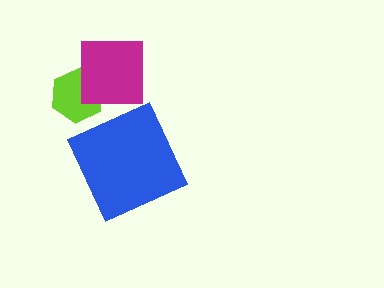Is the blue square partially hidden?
No, no other shape covers it.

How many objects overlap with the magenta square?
1 object overlaps with the magenta square.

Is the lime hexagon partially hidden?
Yes, it is partially covered by another shape.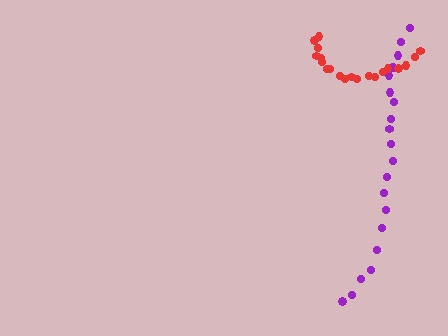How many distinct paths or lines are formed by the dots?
There are 2 distinct paths.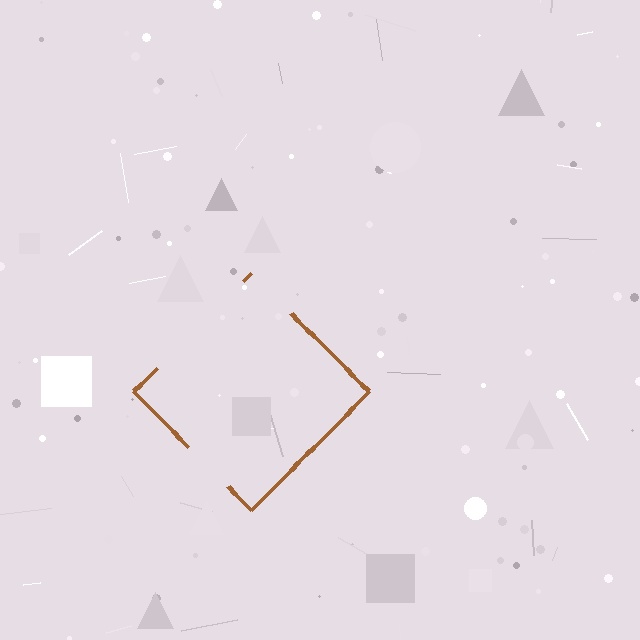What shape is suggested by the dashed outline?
The dashed outline suggests a diamond.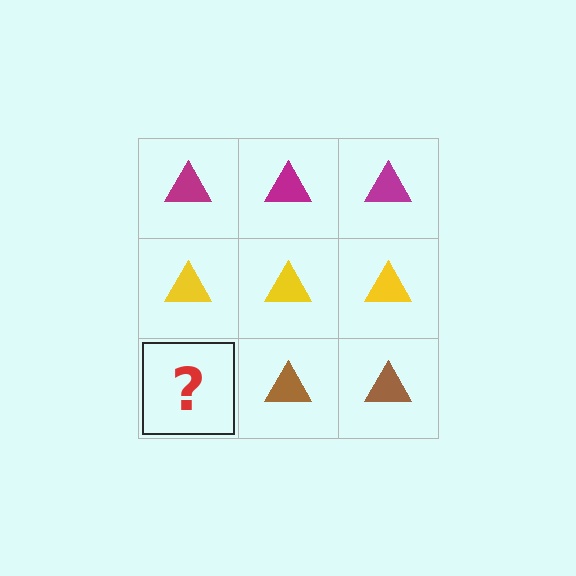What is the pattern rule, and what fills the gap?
The rule is that each row has a consistent color. The gap should be filled with a brown triangle.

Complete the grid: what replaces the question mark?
The question mark should be replaced with a brown triangle.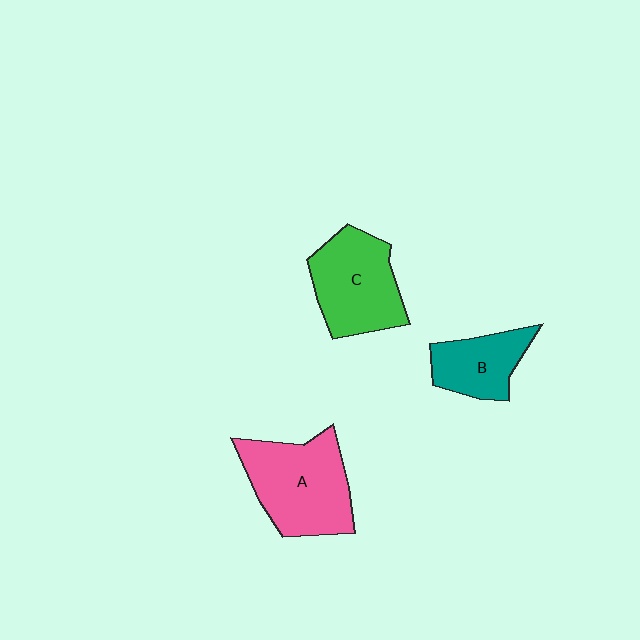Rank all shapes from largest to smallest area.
From largest to smallest: A (pink), C (green), B (teal).